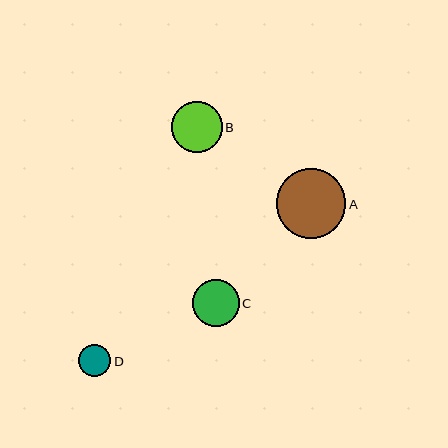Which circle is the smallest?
Circle D is the smallest with a size of approximately 32 pixels.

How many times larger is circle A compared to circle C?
Circle A is approximately 1.5 times the size of circle C.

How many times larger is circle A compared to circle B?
Circle A is approximately 1.4 times the size of circle B.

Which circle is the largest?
Circle A is the largest with a size of approximately 70 pixels.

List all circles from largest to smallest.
From largest to smallest: A, B, C, D.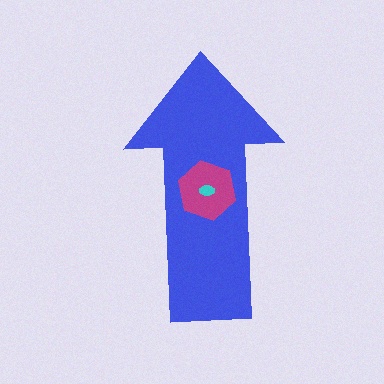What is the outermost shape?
The blue arrow.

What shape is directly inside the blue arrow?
The magenta hexagon.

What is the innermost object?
The cyan ellipse.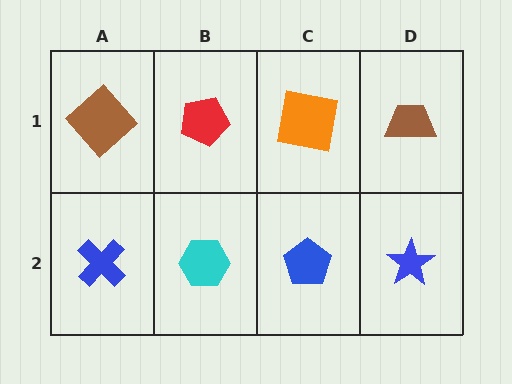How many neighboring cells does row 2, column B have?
3.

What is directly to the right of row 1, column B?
An orange square.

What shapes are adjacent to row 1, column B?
A cyan hexagon (row 2, column B), a brown diamond (row 1, column A), an orange square (row 1, column C).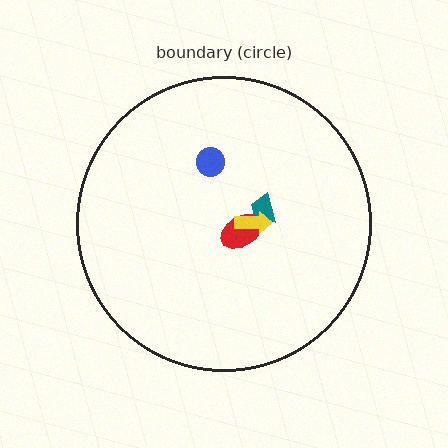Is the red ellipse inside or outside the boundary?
Inside.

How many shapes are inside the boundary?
4 inside, 0 outside.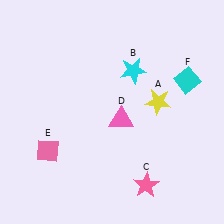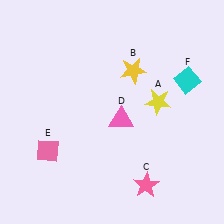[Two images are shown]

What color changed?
The star (B) changed from cyan in Image 1 to yellow in Image 2.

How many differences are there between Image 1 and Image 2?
There is 1 difference between the two images.